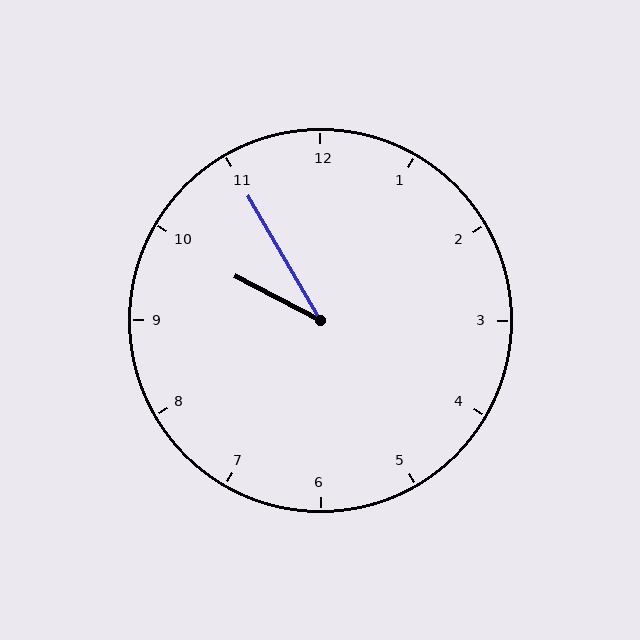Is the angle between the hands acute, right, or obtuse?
It is acute.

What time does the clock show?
9:55.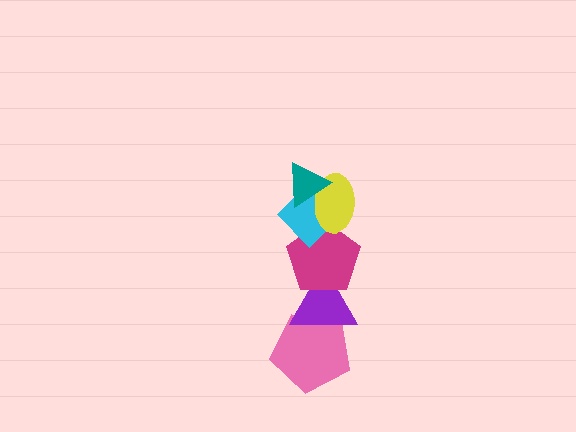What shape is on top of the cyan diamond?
The yellow ellipse is on top of the cyan diamond.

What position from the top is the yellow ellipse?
The yellow ellipse is 2nd from the top.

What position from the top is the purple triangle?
The purple triangle is 5th from the top.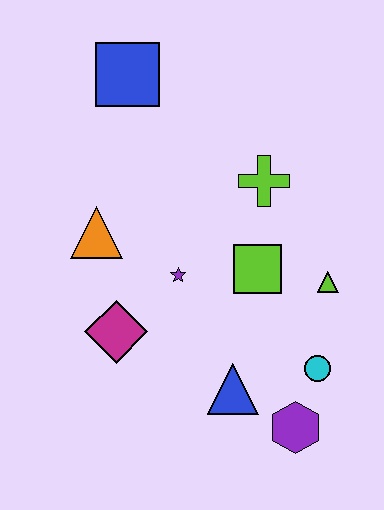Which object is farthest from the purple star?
The blue square is farthest from the purple star.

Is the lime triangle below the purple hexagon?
No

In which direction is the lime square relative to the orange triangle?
The lime square is to the right of the orange triangle.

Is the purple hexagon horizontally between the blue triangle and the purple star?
No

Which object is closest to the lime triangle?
The lime square is closest to the lime triangle.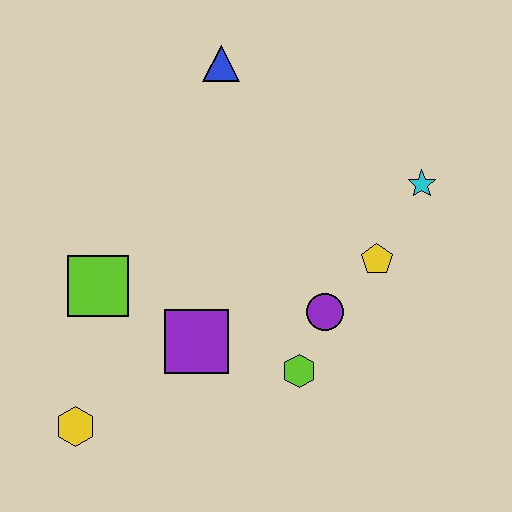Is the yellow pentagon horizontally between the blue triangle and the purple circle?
No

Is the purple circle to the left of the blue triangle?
No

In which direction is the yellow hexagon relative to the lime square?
The yellow hexagon is below the lime square.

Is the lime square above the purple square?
Yes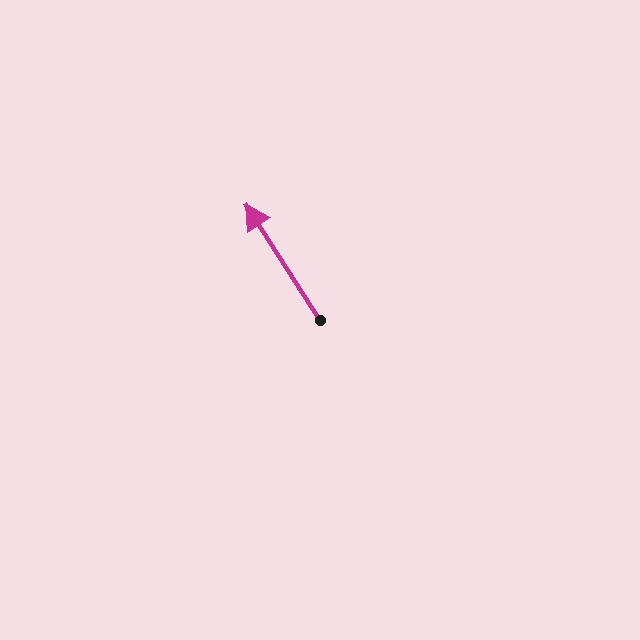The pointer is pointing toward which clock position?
Roughly 11 o'clock.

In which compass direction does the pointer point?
Northwest.